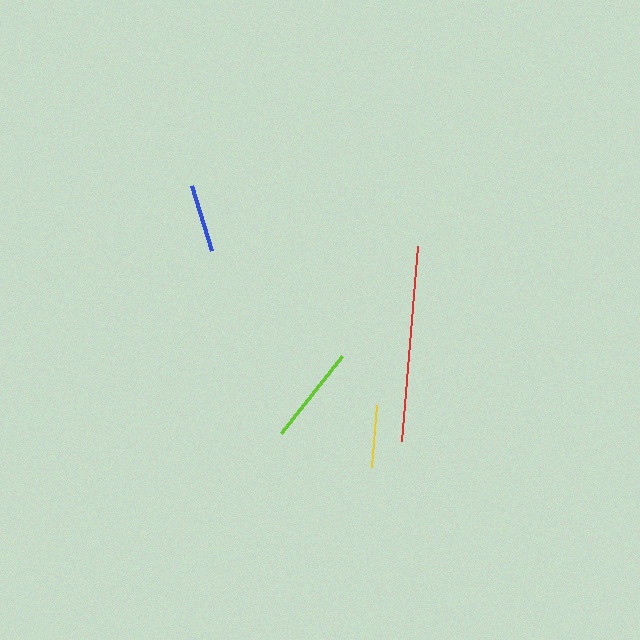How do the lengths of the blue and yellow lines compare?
The blue and yellow lines are approximately the same length.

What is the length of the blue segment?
The blue segment is approximately 68 pixels long.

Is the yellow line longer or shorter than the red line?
The red line is longer than the yellow line.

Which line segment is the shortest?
The yellow line is the shortest at approximately 62 pixels.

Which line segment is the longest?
The red line is the longest at approximately 195 pixels.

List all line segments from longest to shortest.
From longest to shortest: red, lime, blue, yellow.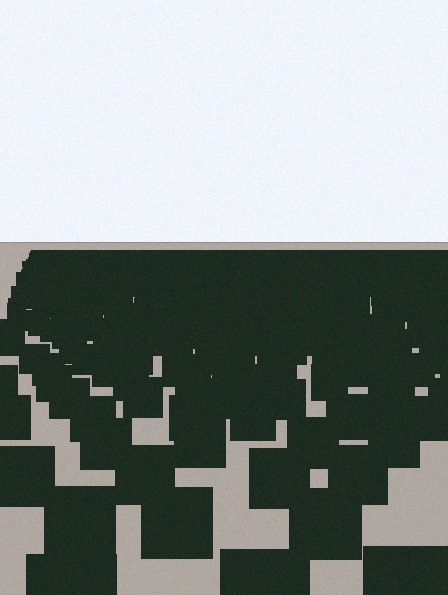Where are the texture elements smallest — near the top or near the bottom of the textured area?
Near the top.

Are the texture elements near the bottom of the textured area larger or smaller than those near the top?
Larger. Near the bottom, elements are closer to the viewer and appear at a bigger on-screen size.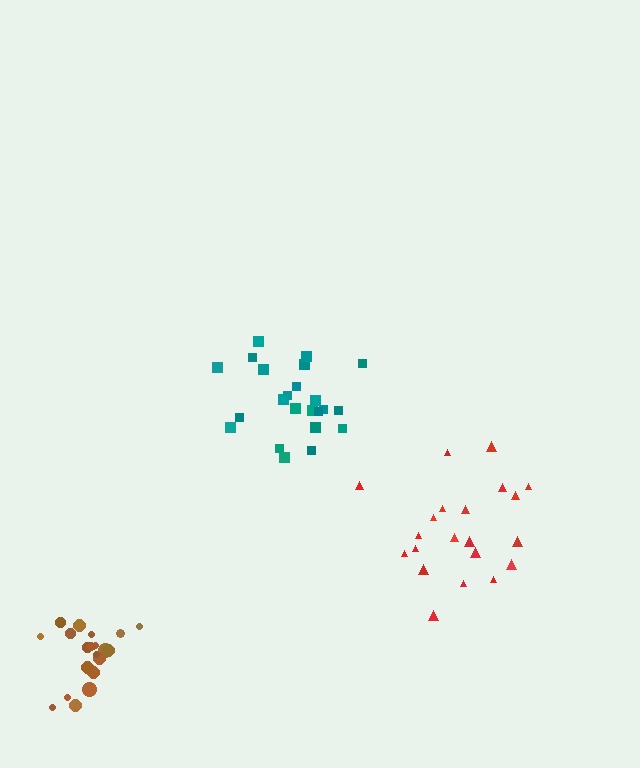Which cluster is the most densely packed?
Brown.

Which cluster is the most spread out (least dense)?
Red.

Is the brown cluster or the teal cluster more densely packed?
Brown.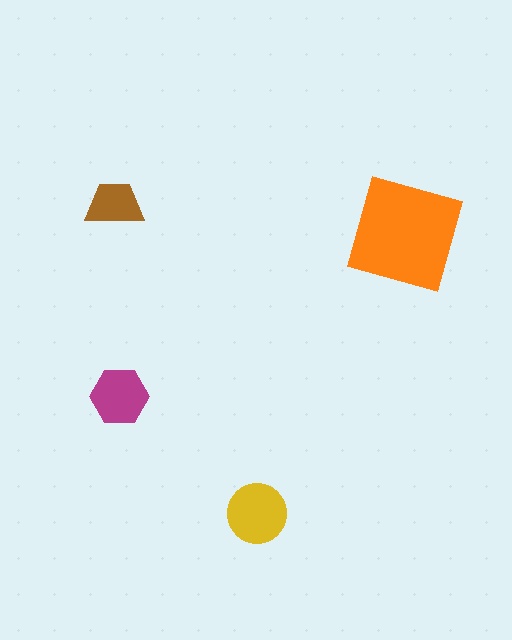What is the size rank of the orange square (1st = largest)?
1st.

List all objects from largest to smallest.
The orange square, the yellow circle, the magenta hexagon, the brown trapezoid.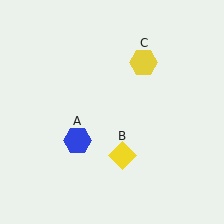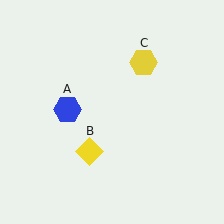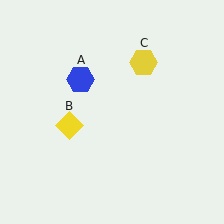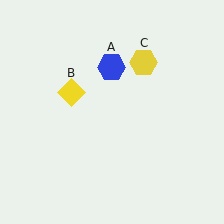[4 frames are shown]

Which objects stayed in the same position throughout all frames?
Yellow hexagon (object C) remained stationary.